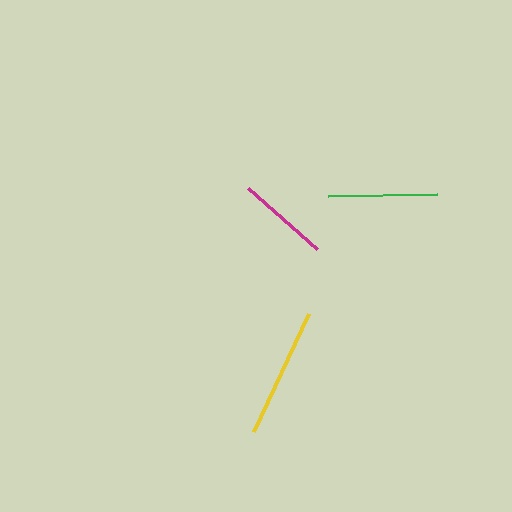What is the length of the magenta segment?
The magenta segment is approximately 92 pixels long.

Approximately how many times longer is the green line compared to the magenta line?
The green line is approximately 1.2 times the length of the magenta line.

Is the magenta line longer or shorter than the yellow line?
The yellow line is longer than the magenta line.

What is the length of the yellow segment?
The yellow segment is approximately 130 pixels long.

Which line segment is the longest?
The yellow line is the longest at approximately 130 pixels.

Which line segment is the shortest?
The magenta line is the shortest at approximately 92 pixels.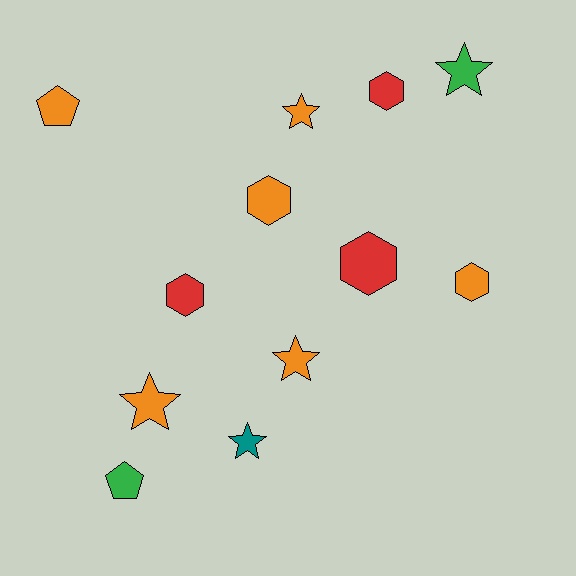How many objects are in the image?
There are 12 objects.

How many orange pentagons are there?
There is 1 orange pentagon.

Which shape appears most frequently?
Star, with 5 objects.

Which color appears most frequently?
Orange, with 6 objects.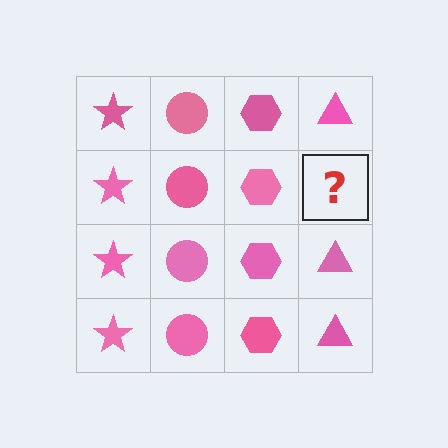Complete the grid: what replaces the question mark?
The question mark should be replaced with a pink triangle.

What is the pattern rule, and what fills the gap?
The rule is that each column has a consistent shape. The gap should be filled with a pink triangle.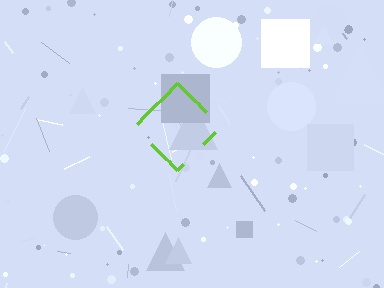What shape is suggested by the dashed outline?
The dashed outline suggests a diamond.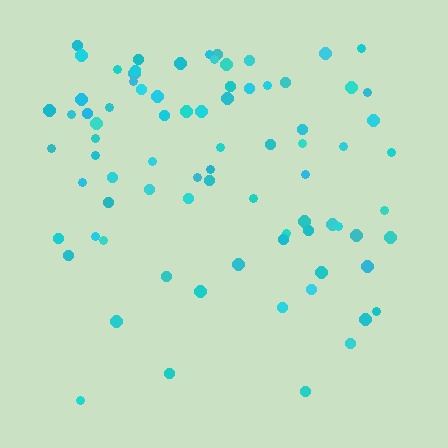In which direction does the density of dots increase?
From bottom to top, with the top side densest.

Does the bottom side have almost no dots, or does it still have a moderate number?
Still a moderate number, just noticeably fewer than the top.